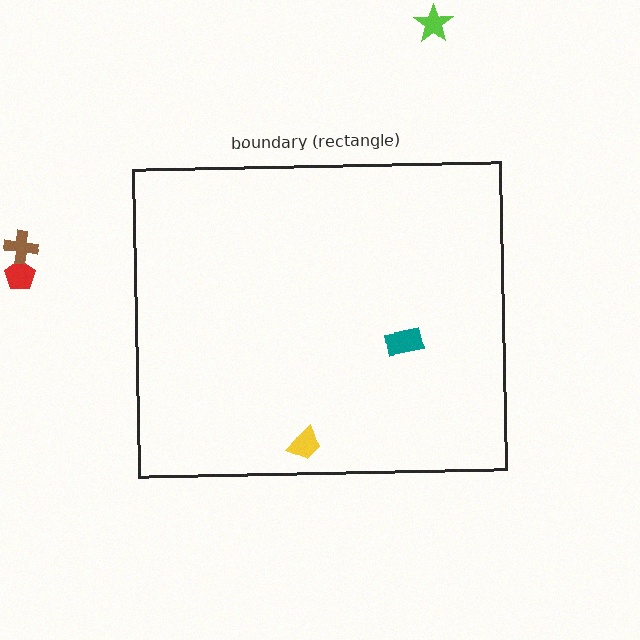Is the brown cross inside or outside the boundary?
Outside.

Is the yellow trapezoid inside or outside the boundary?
Inside.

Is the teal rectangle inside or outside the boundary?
Inside.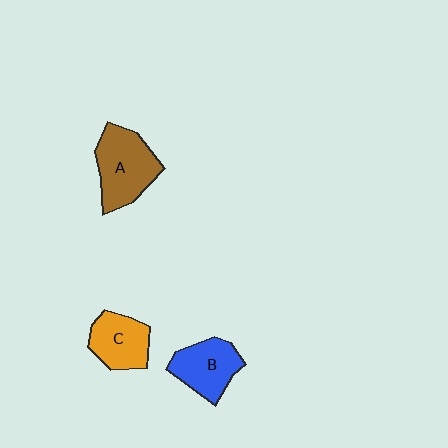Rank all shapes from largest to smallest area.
From largest to smallest: A (brown), B (blue), C (orange).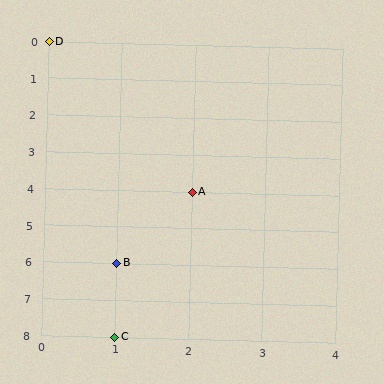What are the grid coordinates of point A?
Point A is at grid coordinates (2, 4).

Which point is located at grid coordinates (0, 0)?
Point D is at (0, 0).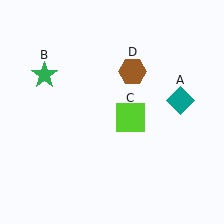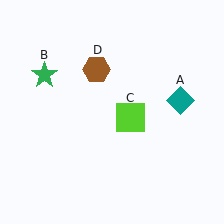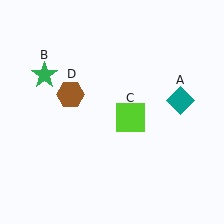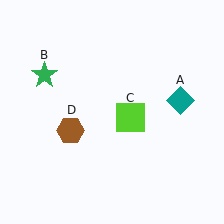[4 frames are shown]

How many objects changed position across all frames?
1 object changed position: brown hexagon (object D).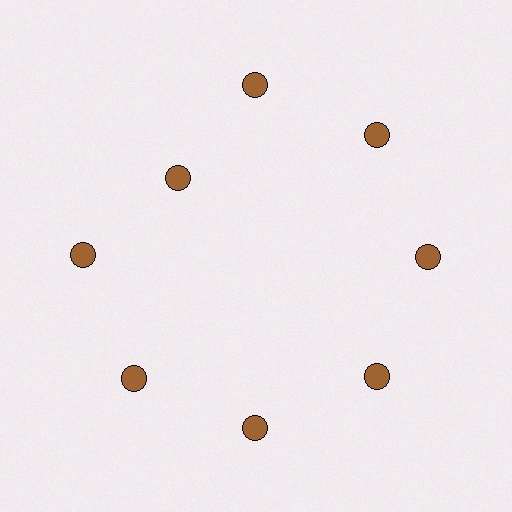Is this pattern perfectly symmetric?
No. The 8 brown circles are arranged in a ring, but one element near the 10 o'clock position is pulled inward toward the center, breaking the 8-fold rotational symmetry.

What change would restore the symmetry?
The symmetry would be restored by moving it outward, back onto the ring so that all 8 circles sit at equal angles and equal distance from the center.